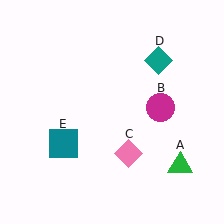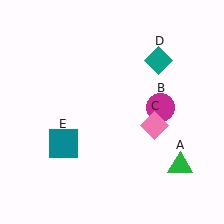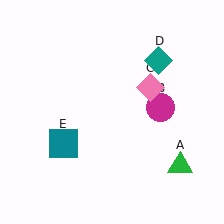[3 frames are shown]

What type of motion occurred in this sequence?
The pink diamond (object C) rotated counterclockwise around the center of the scene.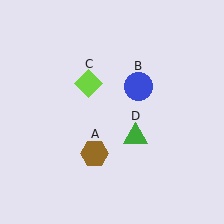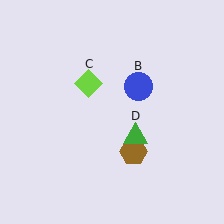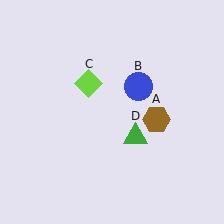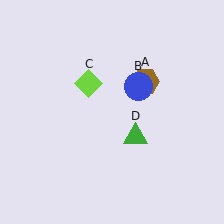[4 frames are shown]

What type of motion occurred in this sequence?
The brown hexagon (object A) rotated counterclockwise around the center of the scene.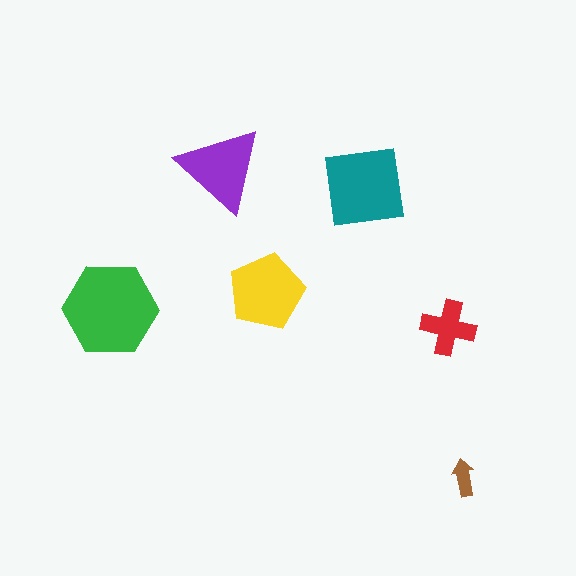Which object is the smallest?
The brown arrow.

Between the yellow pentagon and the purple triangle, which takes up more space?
The yellow pentagon.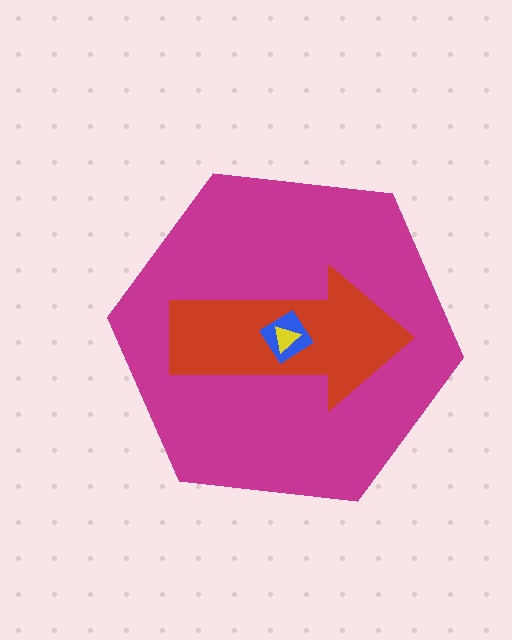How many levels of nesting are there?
4.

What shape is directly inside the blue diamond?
The yellow triangle.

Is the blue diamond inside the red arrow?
Yes.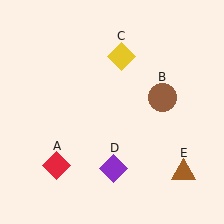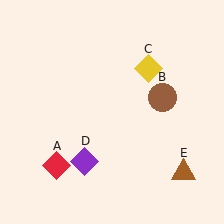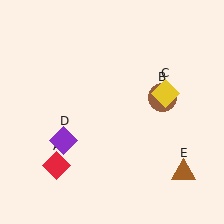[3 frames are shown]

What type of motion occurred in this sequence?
The yellow diamond (object C), purple diamond (object D) rotated clockwise around the center of the scene.